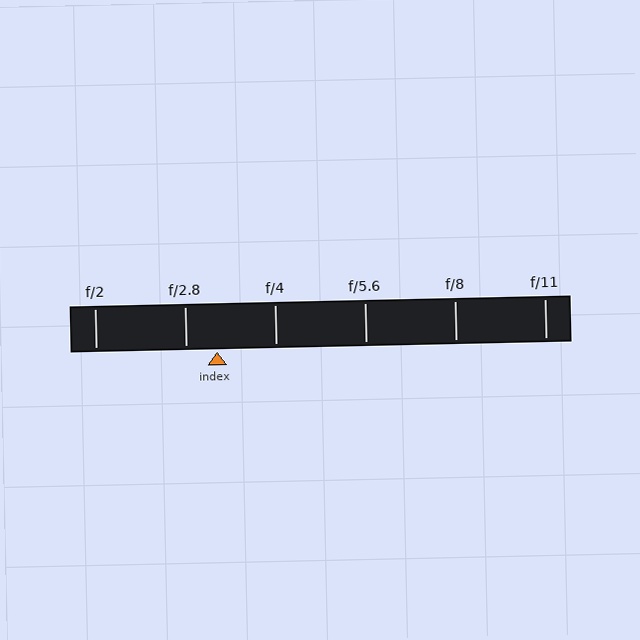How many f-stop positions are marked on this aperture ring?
There are 6 f-stop positions marked.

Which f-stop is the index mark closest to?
The index mark is closest to f/2.8.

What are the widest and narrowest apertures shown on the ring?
The widest aperture shown is f/2 and the narrowest is f/11.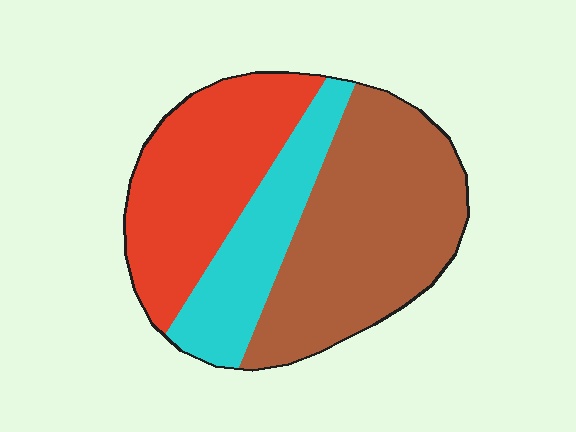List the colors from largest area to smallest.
From largest to smallest: brown, red, cyan.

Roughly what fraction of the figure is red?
Red takes up about one third (1/3) of the figure.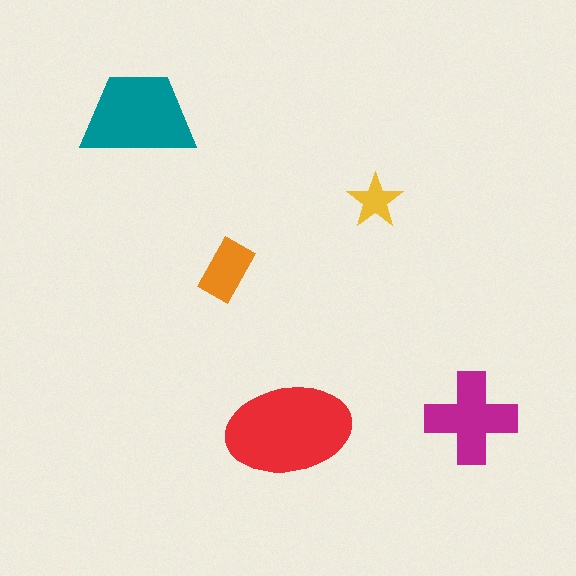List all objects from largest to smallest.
The red ellipse, the teal trapezoid, the magenta cross, the orange rectangle, the yellow star.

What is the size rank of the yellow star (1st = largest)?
5th.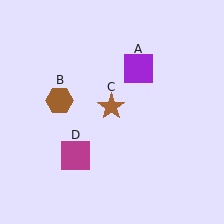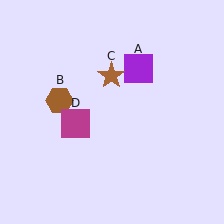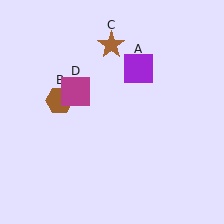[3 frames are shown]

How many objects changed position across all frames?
2 objects changed position: brown star (object C), magenta square (object D).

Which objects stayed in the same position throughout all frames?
Purple square (object A) and brown hexagon (object B) remained stationary.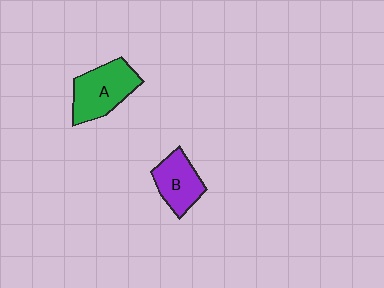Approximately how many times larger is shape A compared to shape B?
Approximately 1.3 times.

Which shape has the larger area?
Shape A (green).